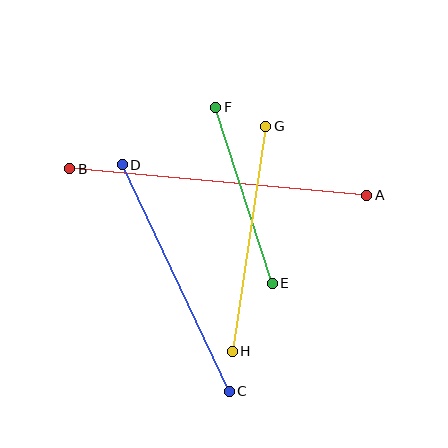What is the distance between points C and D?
The distance is approximately 250 pixels.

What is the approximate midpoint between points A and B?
The midpoint is at approximately (218, 182) pixels.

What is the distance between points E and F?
The distance is approximately 185 pixels.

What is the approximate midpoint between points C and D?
The midpoint is at approximately (176, 278) pixels.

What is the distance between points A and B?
The distance is approximately 298 pixels.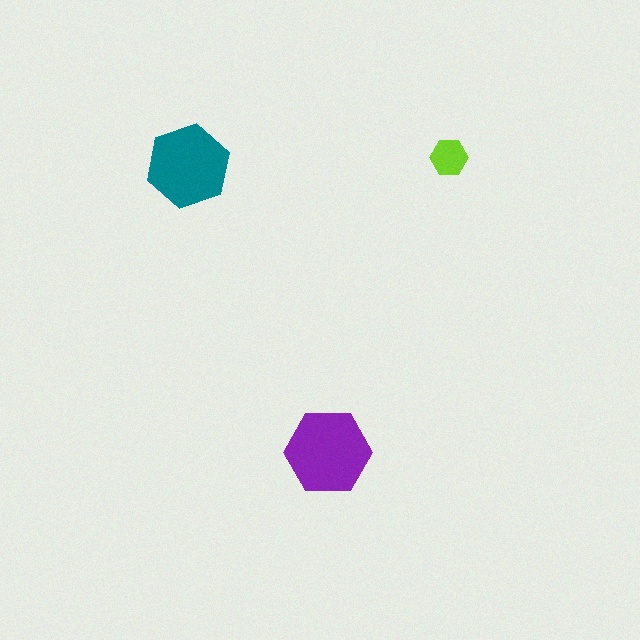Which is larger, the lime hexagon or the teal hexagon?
The teal one.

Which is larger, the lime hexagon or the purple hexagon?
The purple one.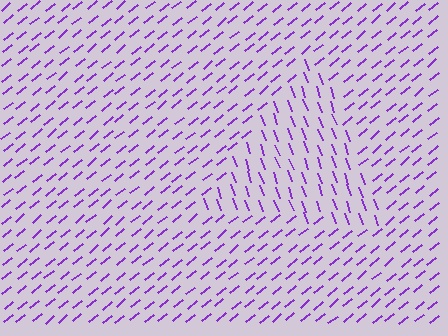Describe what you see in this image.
The image is filled with small purple line segments. A triangle region in the image has lines oriented differently from the surrounding lines, creating a visible texture boundary.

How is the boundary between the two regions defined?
The boundary is defined purely by a change in line orientation (approximately 71 degrees difference). All lines are the same color and thickness.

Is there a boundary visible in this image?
Yes, there is a texture boundary formed by a change in line orientation.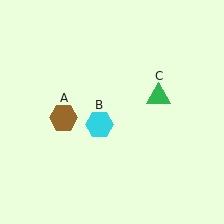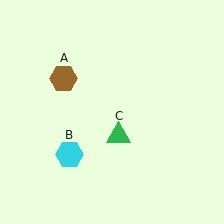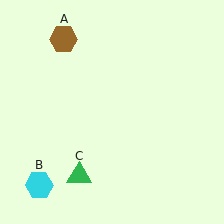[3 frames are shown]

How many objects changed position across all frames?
3 objects changed position: brown hexagon (object A), cyan hexagon (object B), green triangle (object C).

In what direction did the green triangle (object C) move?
The green triangle (object C) moved down and to the left.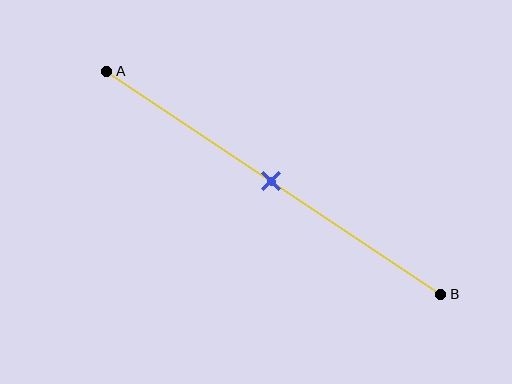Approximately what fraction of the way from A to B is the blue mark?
The blue mark is approximately 50% of the way from A to B.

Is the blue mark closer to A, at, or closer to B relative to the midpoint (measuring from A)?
The blue mark is approximately at the midpoint of segment AB.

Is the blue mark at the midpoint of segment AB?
Yes, the mark is approximately at the midpoint.